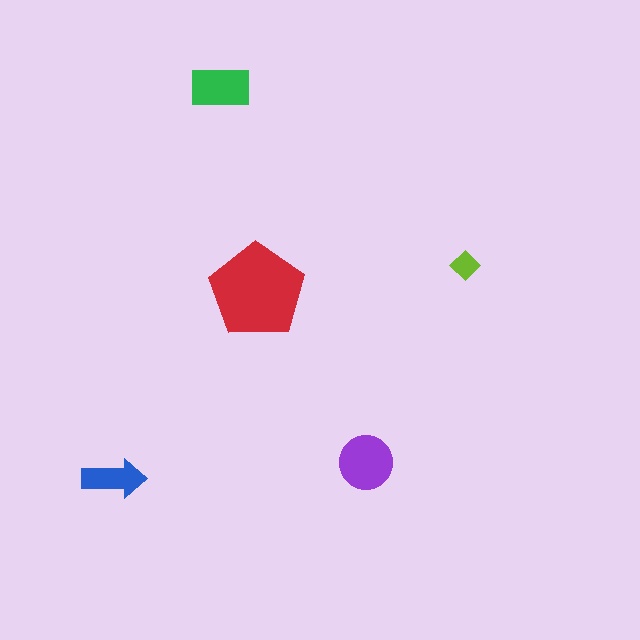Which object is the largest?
The red pentagon.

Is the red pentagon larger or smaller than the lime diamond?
Larger.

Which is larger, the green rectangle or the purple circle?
The purple circle.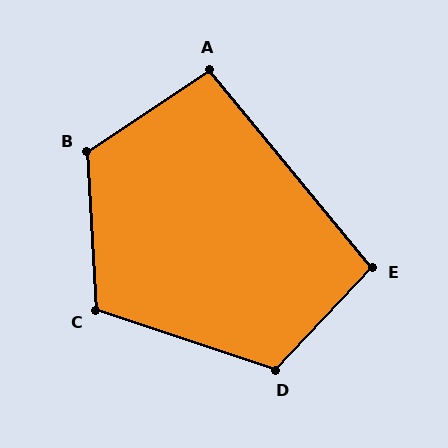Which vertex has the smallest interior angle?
A, at approximately 96 degrees.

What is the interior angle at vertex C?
Approximately 112 degrees (obtuse).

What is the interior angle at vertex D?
Approximately 115 degrees (obtuse).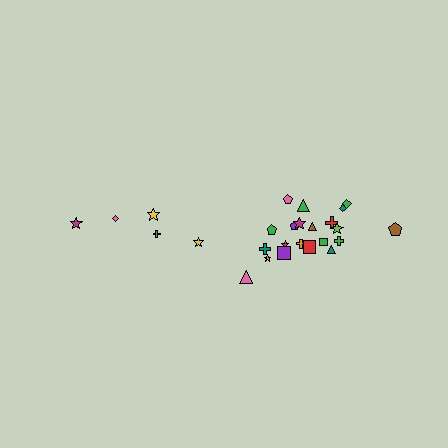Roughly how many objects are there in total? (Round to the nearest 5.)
Roughly 25 objects in total.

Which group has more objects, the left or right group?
The right group.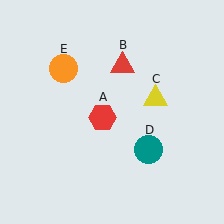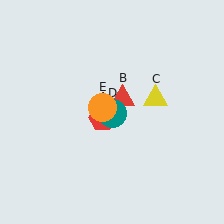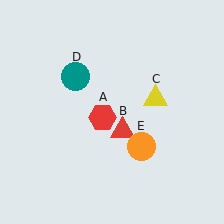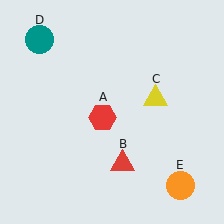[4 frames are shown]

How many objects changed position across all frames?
3 objects changed position: red triangle (object B), teal circle (object D), orange circle (object E).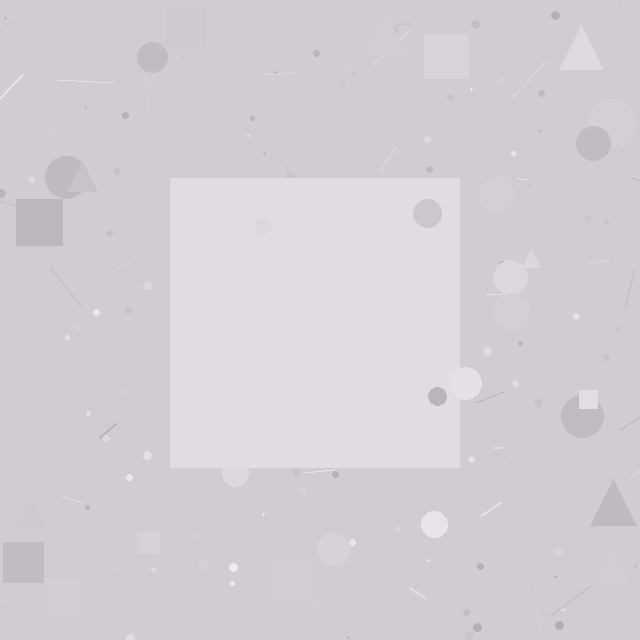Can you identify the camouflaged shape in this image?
The camouflaged shape is a square.